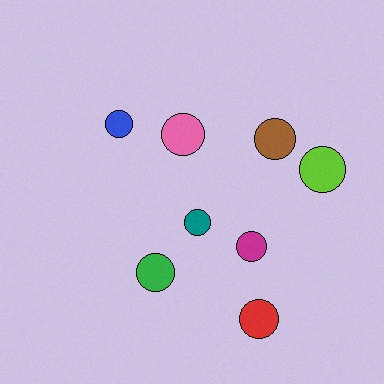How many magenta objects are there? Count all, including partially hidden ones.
There is 1 magenta object.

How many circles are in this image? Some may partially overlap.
There are 8 circles.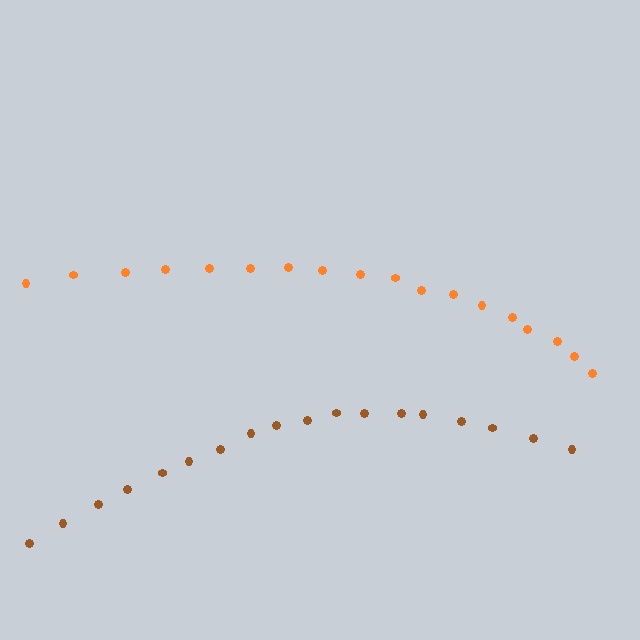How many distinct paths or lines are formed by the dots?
There are 2 distinct paths.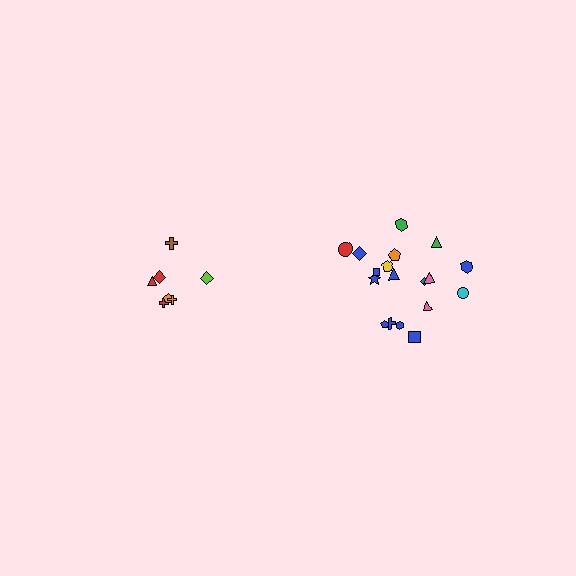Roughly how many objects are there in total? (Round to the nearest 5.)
Roughly 25 objects in total.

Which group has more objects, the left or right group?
The right group.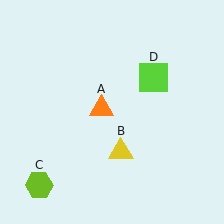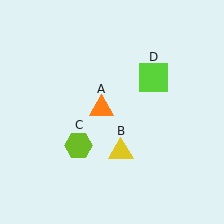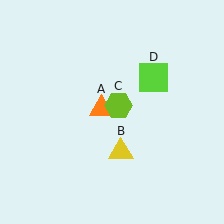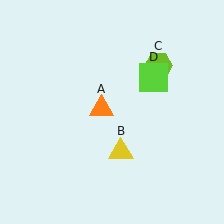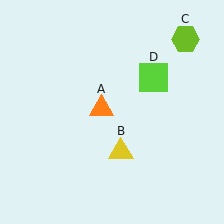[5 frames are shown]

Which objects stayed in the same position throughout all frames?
Orange triangle (object A) and yellow triangle (object B) and lime square (object D) remained stationary.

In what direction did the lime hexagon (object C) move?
The lime hexagon (object C) moved up and to the right.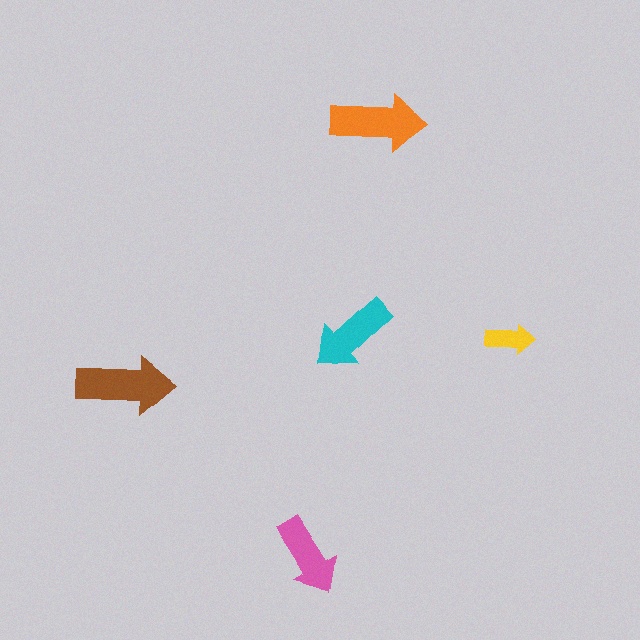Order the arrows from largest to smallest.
the brown one, the orange one, the cyan one, the pink one, the yellow one.